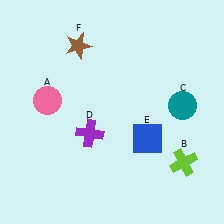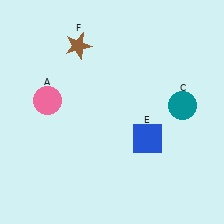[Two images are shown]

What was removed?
The purple cross (D), the lime cross (B) were removed in Image 2.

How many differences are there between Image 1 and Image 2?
There are 2 differences between the two images.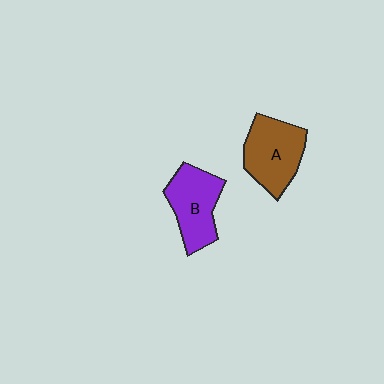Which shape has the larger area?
Shape A (brown).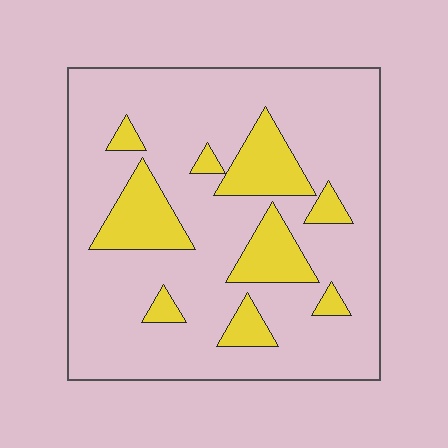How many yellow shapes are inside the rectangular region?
9.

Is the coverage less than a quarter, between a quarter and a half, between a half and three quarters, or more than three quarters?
Less than a quarter.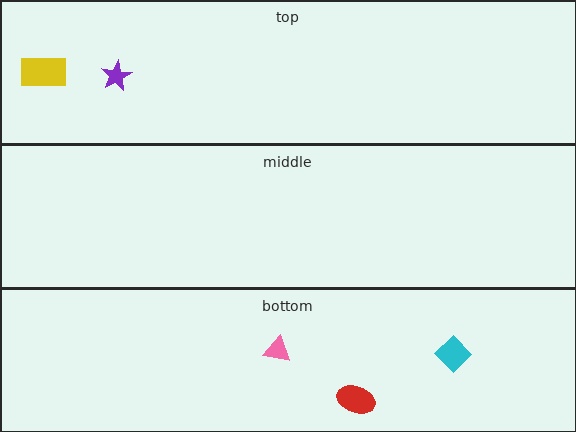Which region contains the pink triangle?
The bottom region.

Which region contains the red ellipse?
The bottom region.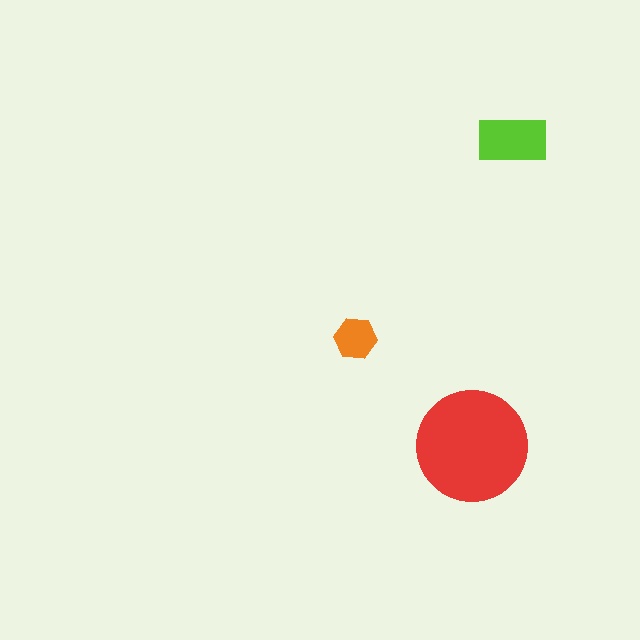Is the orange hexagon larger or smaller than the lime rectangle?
Smaller.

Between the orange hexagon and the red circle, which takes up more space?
The red circle.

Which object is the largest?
The red circle.